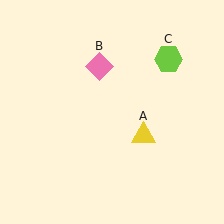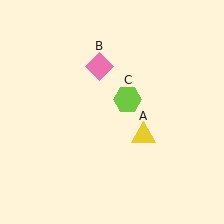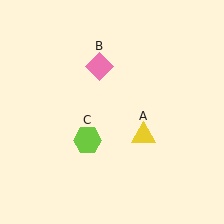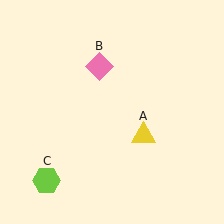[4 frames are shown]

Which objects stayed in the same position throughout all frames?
Yellow triangle (object A) and pink diamond (object B) remained stationary.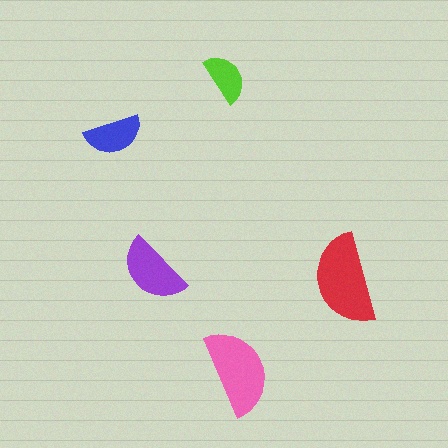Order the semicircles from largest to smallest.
the red one, the pink one, the purple one, the blue one, the lime one.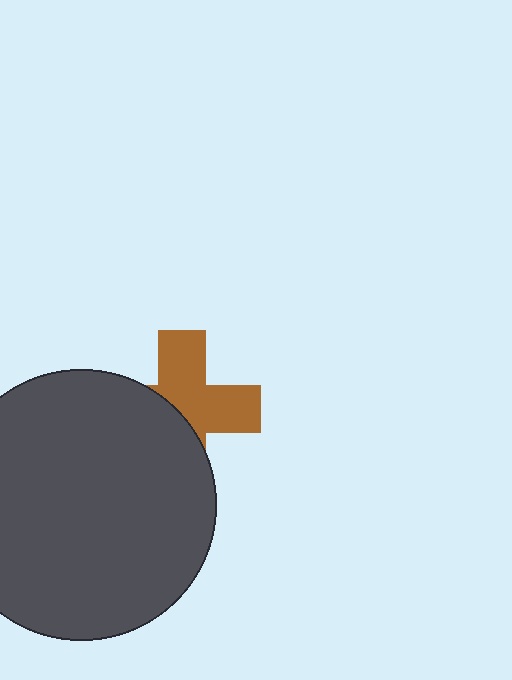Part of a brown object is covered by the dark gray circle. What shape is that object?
It is a cross.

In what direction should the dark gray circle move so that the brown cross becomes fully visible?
The dark gray circle should move toward the lower-left. That is the shortest direction to clear the overlap and leave the brown cross fully visible.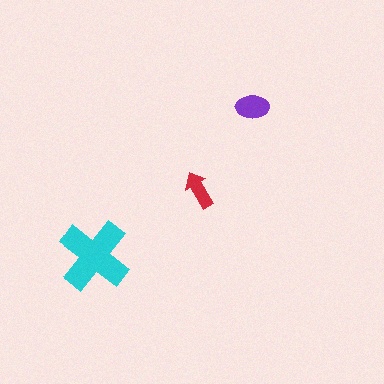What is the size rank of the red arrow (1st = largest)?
3rd.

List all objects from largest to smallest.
The cyan cross, the purple ellipse, the red arrow.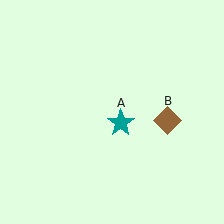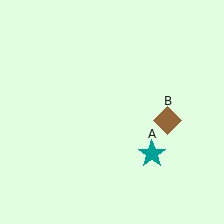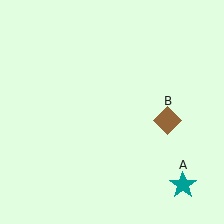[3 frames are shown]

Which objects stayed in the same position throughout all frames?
Brown diamond (object B) remained stationary.